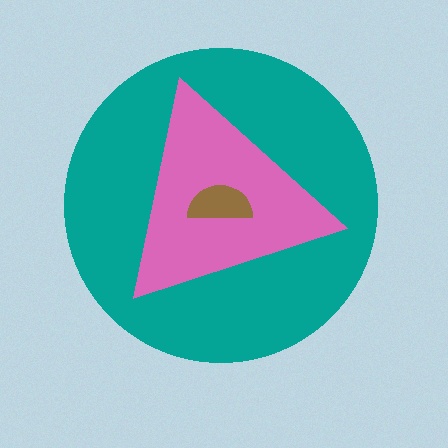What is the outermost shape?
The teal circle.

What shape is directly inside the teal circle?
The pink triangle.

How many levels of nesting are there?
3.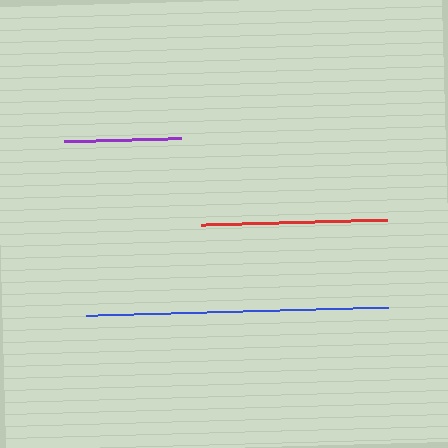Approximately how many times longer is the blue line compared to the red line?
The blue line is approximately 1.6 times the length of the red line.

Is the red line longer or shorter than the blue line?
The blue line is longer than the red line.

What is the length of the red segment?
The red segment is approximately 186 pixels long.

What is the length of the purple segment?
The purple segment is approximately 117 pixels long.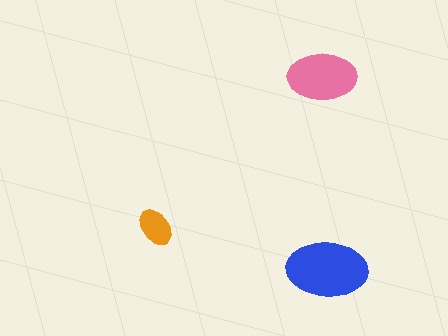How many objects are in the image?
There are 3 objects in the image.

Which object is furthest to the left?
The orange ellipse is leftmost.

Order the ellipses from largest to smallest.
the blue one, the pink one, the orange one.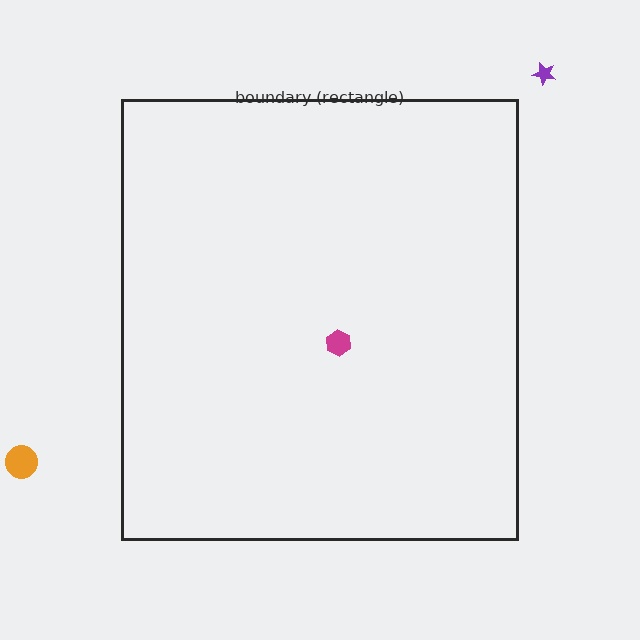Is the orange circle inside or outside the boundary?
Outside.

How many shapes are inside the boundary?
1 inside, 2 outside.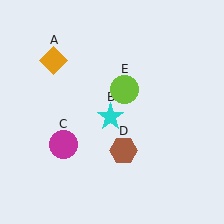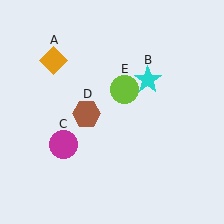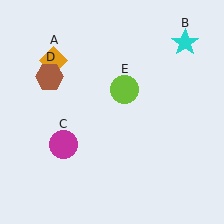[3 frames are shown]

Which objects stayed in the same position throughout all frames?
Orange diamond (object A) and magenta circle (object C) and lime circle (object E) remained stationary.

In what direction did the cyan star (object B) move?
The cyan star (object B) moved up and to the right.